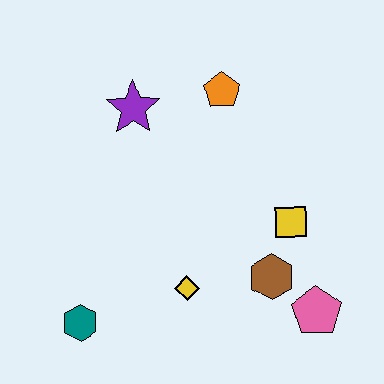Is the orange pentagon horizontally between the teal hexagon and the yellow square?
Yes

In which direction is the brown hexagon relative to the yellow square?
The brown hexagon is below the yellow square.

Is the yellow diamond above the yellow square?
No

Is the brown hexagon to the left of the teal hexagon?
No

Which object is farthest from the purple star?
The pink pentagon is farthest from the purple star.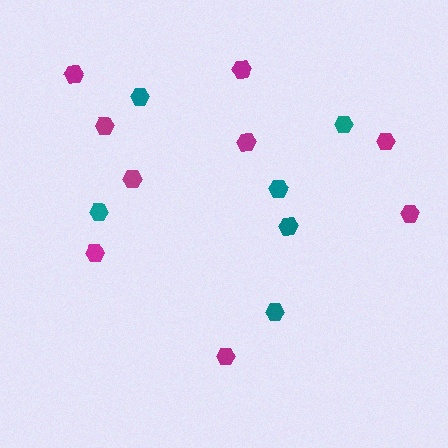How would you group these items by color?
There are 2 groups: one group of magenta hexagons (9) and one group of teal hexagons (6).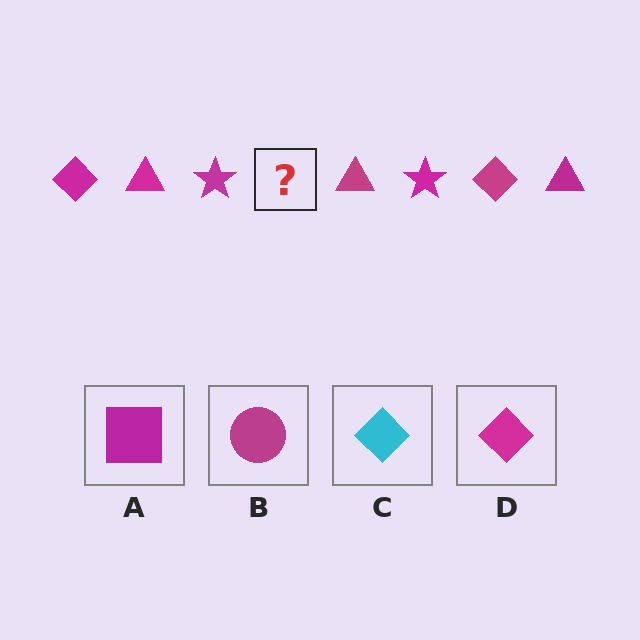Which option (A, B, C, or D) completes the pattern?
D.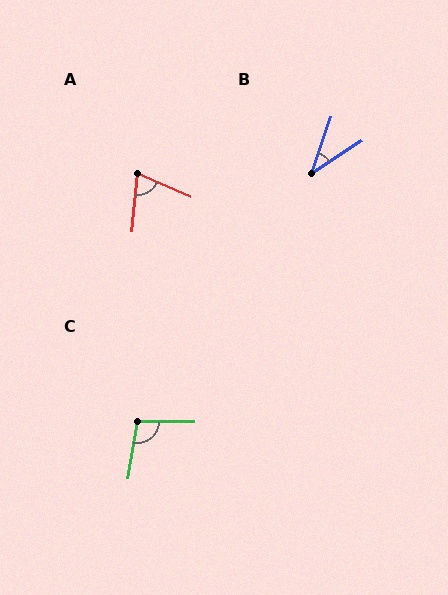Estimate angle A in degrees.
Approximately 73 degrees.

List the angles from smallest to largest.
B (38°), A (73°), C (99°).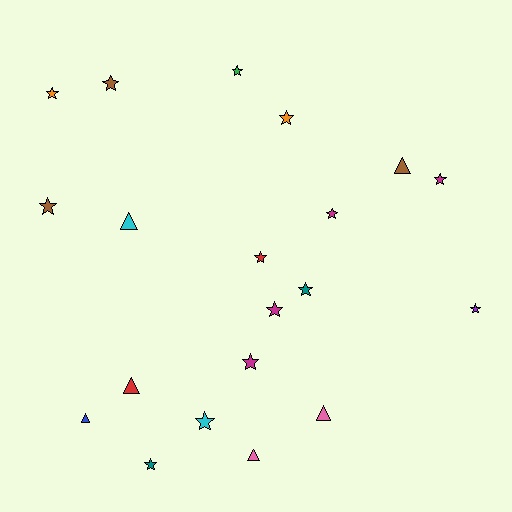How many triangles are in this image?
There are 6 triangles.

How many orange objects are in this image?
There are 2 orange objects.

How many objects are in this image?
There are 20 objects.